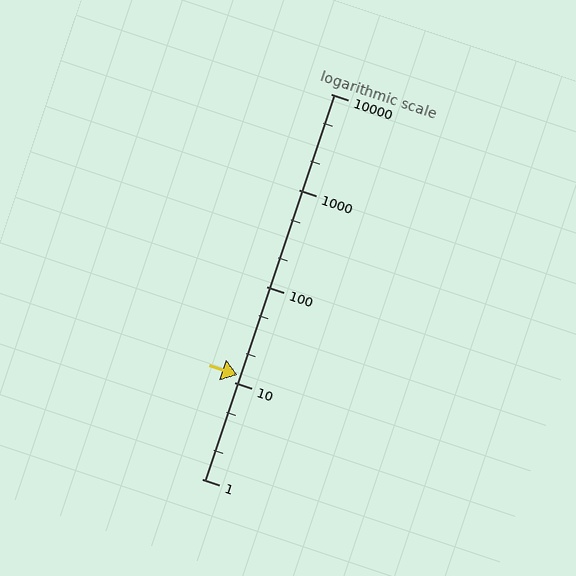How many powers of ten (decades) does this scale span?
The scale spans 4 decades, from 1 to 10000.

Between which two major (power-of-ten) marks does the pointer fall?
The pointer is between 10 and 100.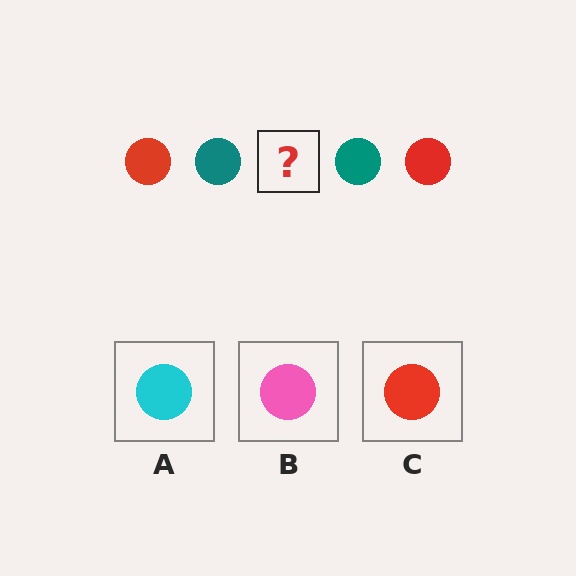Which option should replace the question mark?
Option C.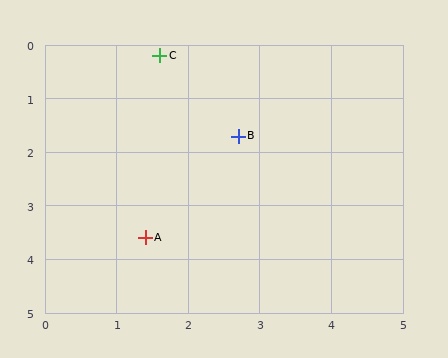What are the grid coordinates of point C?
Point C is at approximately (1.6, 0.2).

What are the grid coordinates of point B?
Point B is at approximately (2.7, 1.7).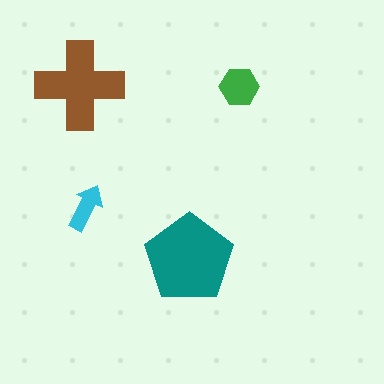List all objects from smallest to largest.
The cyan arrow, the green hexagon, the brown cross, the teal pentagon.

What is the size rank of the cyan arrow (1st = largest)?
4th.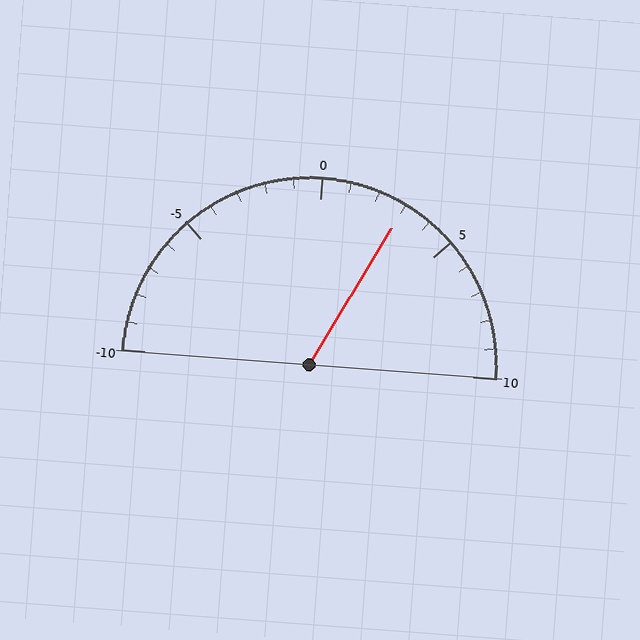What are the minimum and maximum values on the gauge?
The gauge ranges from -10 to 10.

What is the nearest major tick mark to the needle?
The nearest major tick mark is 5.